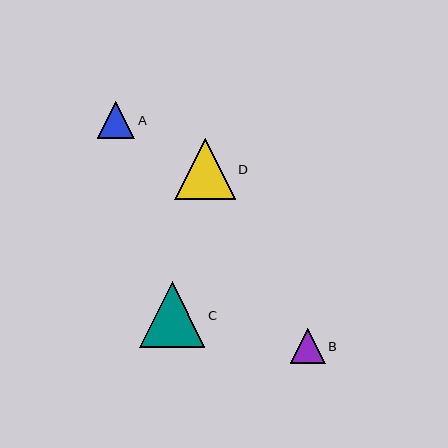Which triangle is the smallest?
Triangle B is the smallest with a size of approximately 35 pixels.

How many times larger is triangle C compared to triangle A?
Triangle C is approximately 1.8 times the size of triangle A.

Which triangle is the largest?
Triangle C is the largest with a size of approximately 66 pixels.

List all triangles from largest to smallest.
From largest to smallest: C, D, A, B.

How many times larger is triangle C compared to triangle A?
Triangle C is approximately 1.8 times the size of triangle A.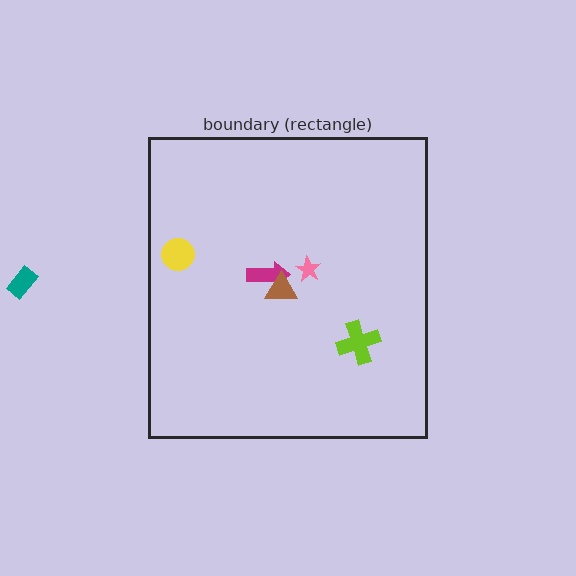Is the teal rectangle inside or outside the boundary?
Outside.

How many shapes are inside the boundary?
5 inside, 1 outside.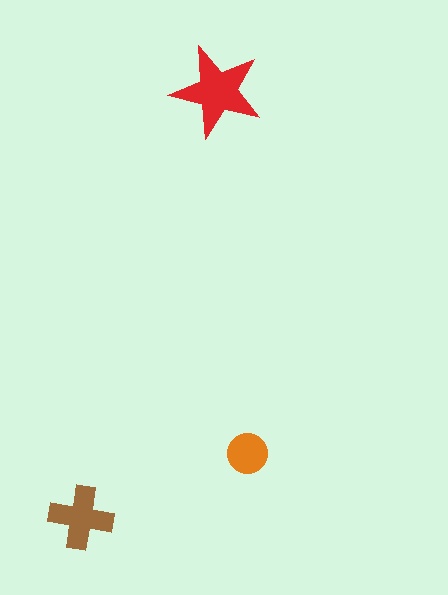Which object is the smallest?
The orange circle.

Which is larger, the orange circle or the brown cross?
The brown cross.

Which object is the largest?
The red star.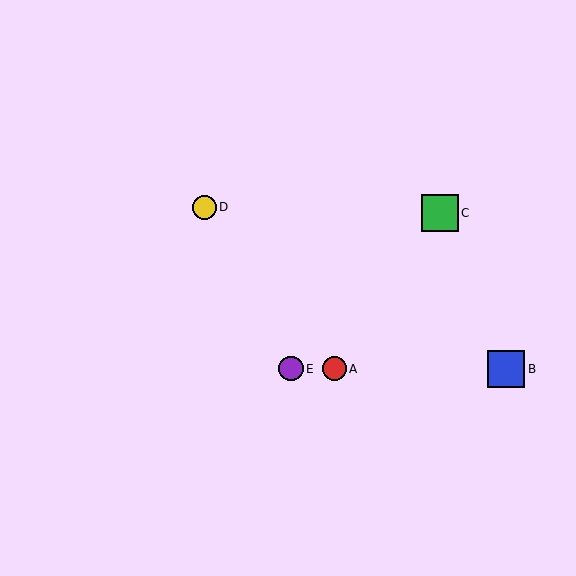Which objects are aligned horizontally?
Objects A, B, E are aligned horizontally.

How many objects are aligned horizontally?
3 objects (A, B, E) are aligned horizontally.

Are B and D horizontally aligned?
No, B is at y≈369 and D is at y≈207.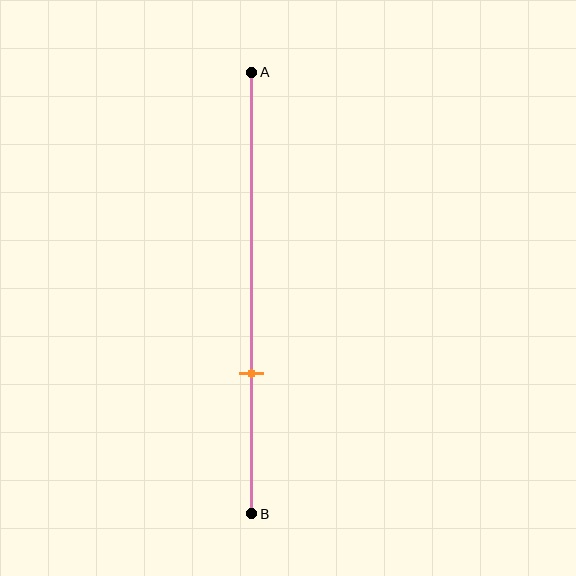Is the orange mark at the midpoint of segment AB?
No, the mark is at about 70% from A, not at the 50% midpoint.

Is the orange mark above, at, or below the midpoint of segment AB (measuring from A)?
The orange mark is below the midpoint of segment AB.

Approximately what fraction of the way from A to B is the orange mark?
The orange mark is approximately 70% of the way from A to B.